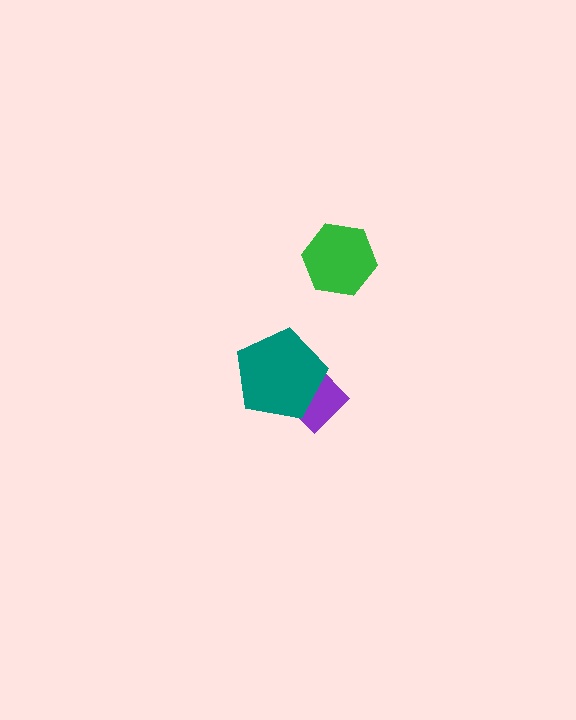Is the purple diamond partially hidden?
Yes, it is partially covered by another shape.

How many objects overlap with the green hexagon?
0 objects overlap with the green hexagon.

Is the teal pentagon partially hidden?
No, no other shape covers it.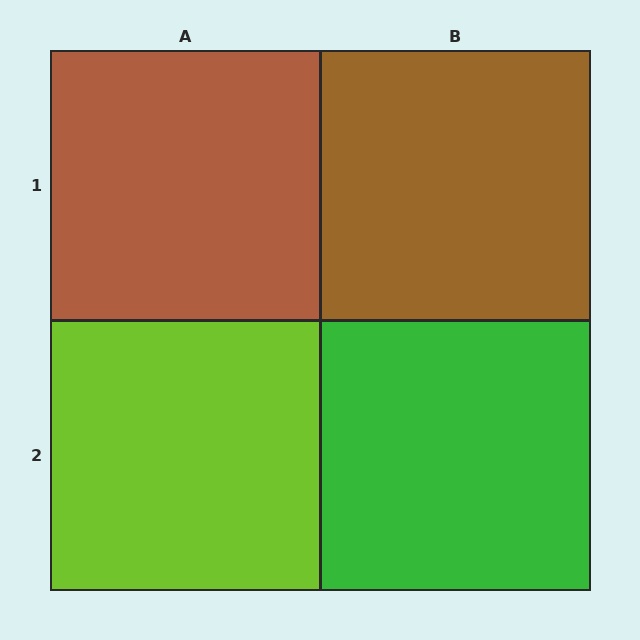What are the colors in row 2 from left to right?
Lime, green.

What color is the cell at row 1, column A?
Brown.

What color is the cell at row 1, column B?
Brown.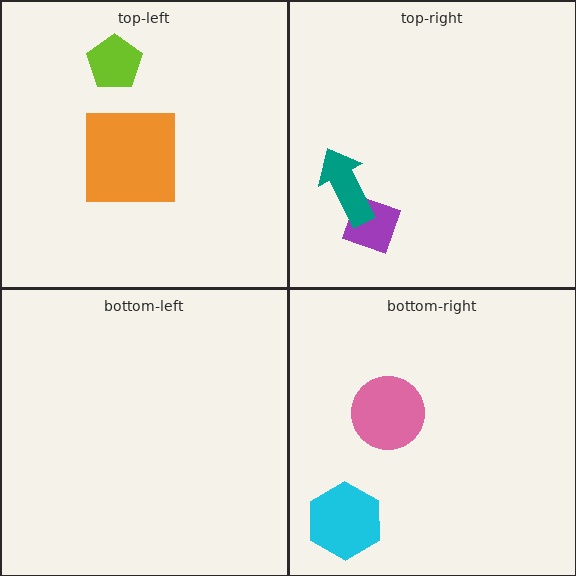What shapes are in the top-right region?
The purple diamond, the teal arrow.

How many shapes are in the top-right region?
2.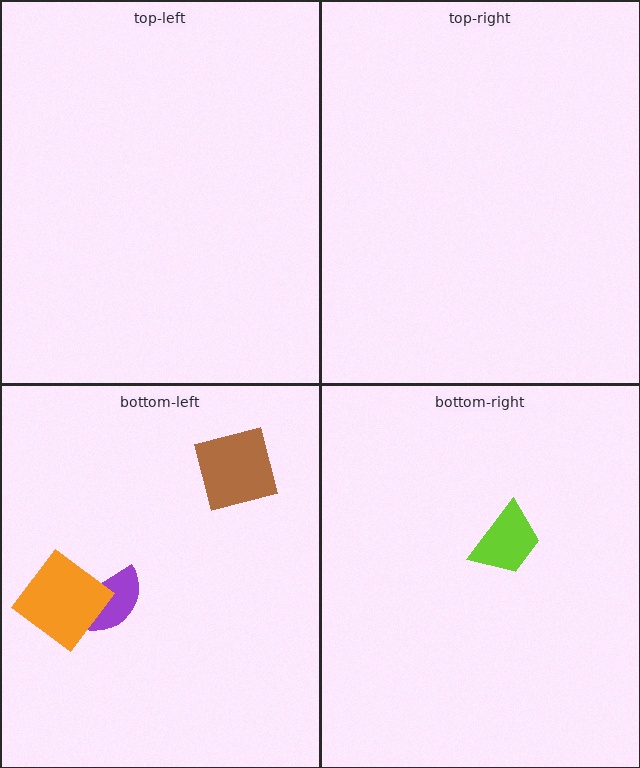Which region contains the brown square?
The bottom-left region.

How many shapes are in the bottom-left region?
3.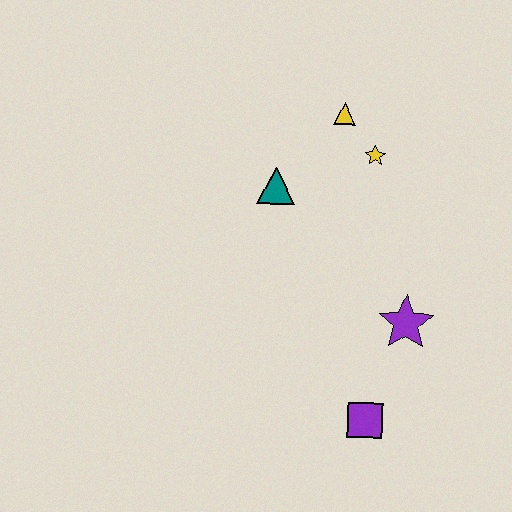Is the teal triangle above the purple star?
Yes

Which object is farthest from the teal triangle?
The purple square is farthest from the teal triangle.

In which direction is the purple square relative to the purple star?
The purple square is below the purple star.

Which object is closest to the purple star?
The purple square is closest to the purple star.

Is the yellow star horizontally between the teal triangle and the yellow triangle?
No